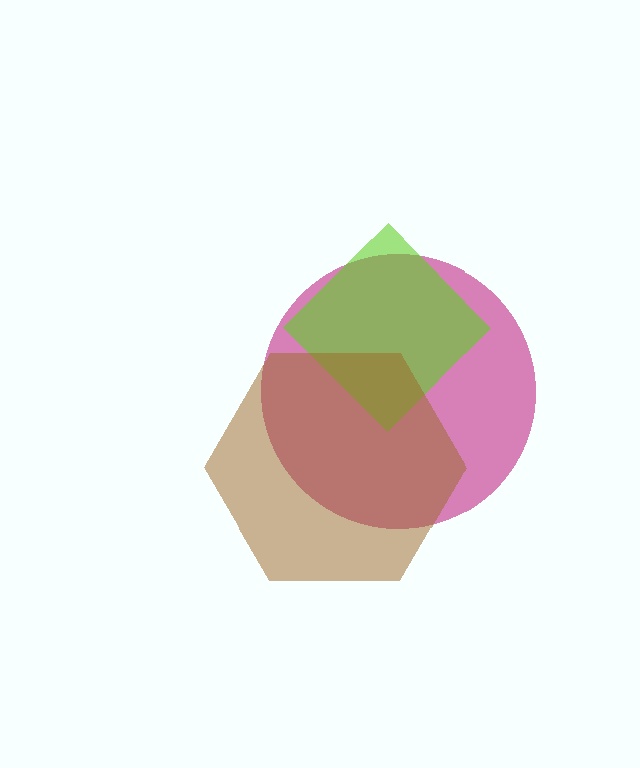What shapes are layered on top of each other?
The layered shapes are: a magenta circle, a lime diamond, a brown hexagon.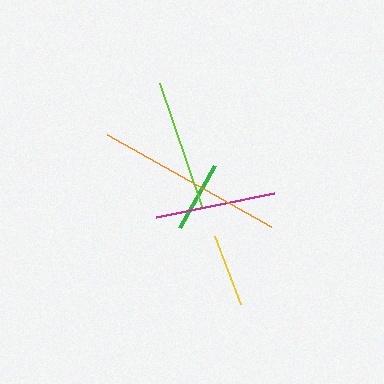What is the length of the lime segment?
The lime segment is approximately 130 pixels long.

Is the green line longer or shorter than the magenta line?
The magenta line is longer than the green line.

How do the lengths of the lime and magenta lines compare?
The lime and magenta lines are approximately the same length.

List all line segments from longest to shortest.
From longest to shortest: orange, lime, magenta, yellow, green.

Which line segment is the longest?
The orange line is the longest at approximately 188 pixels.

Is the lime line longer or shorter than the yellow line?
The lime line is longer than the yellow line.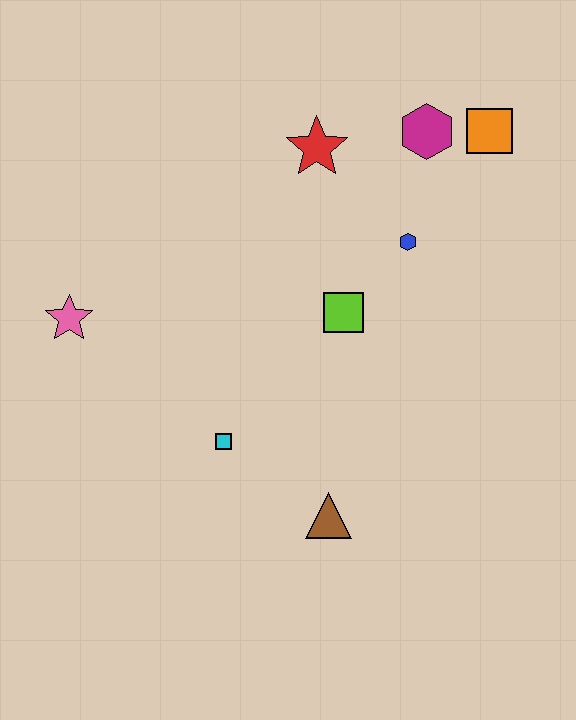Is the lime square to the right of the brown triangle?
Yes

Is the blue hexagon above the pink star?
Yes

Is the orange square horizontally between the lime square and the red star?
No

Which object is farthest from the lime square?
The pink star is farthest from the lime square.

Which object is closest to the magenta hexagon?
The orange square is closest to the magenta hexagon.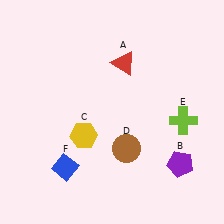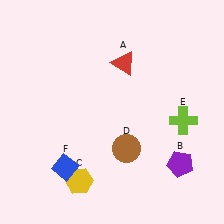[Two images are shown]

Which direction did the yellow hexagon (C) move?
The yellow hexagon (C) moved down.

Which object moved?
The yellow hexagon (C) moved down.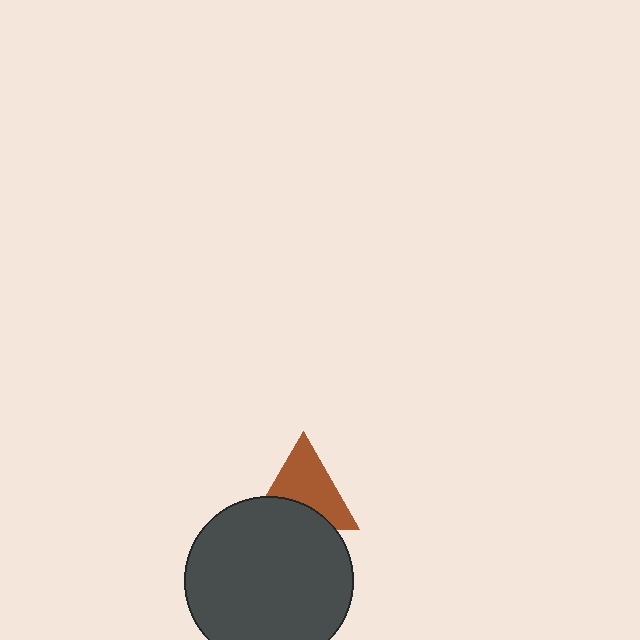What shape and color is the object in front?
The object in front is a dark gray circle.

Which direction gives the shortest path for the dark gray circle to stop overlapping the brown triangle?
Moving down gives the shortest separation.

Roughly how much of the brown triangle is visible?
About half of it is visible (roughly 64%).